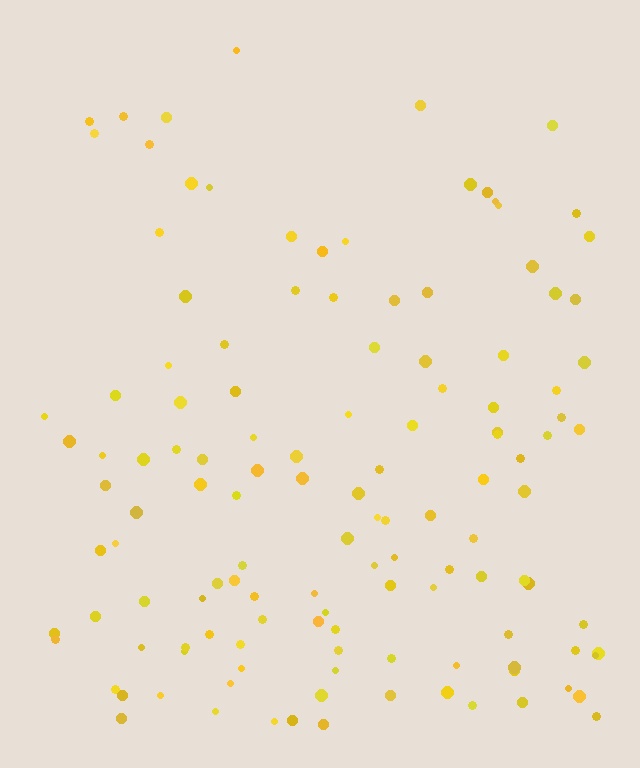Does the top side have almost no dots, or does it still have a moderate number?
Still a moderate number, just noticeably fewer than the bottom.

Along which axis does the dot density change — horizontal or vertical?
Vertical.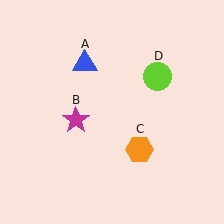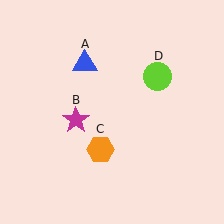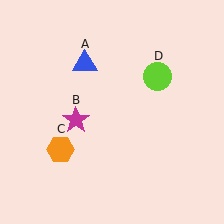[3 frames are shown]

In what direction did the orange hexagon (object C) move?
The orange hexagon (object C) moved left.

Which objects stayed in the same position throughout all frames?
Blue triangle (object A) and magenta star (object B) and lime circle (object D) remained stationary.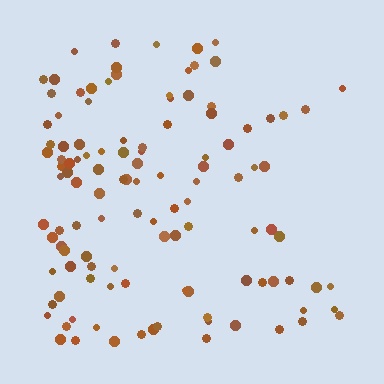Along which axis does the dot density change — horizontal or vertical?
Horizontal.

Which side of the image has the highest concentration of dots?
The left.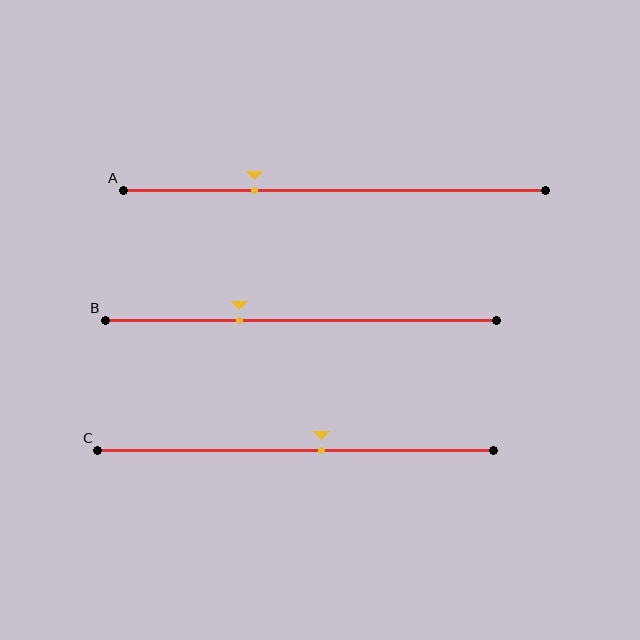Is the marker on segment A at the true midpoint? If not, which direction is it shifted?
No, the marker on segment A is shifted to the left by about 19% of the segment length.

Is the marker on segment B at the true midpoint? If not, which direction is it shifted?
No, the marker on segment B is shifted to the left by about 16% of the segment length.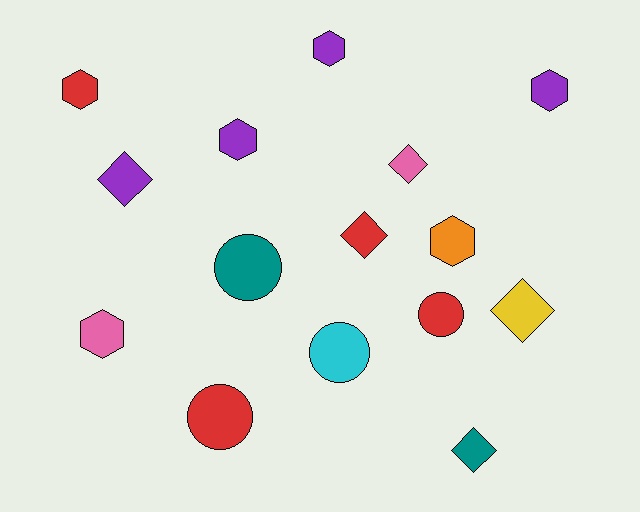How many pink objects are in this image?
There are 2 pink objects.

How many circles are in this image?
There are 4 circles.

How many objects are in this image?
There are 15 objects.